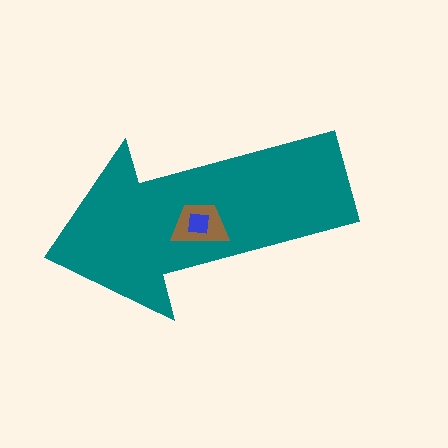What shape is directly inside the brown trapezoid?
The blue square.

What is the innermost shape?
The blue square.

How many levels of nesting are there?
3.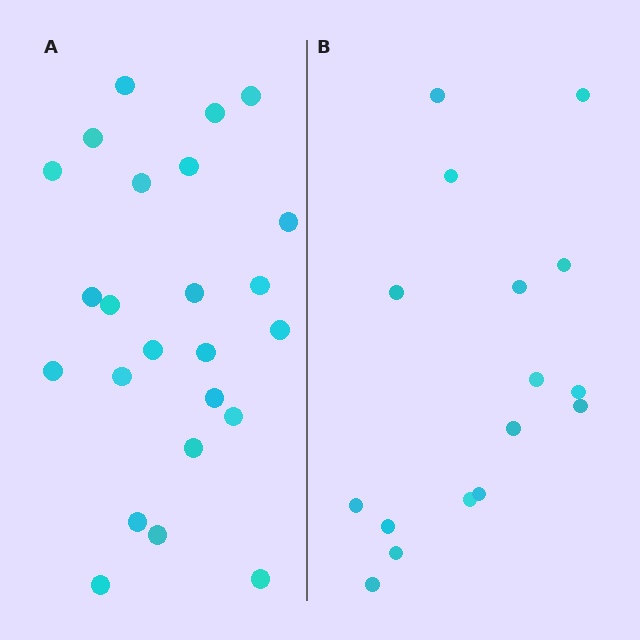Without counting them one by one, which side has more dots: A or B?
Region A (the left region) has more dots.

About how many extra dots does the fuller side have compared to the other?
Region A has roughly 8 or so more dots than region B.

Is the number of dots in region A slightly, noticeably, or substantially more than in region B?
Region A has substantially more. The ratio is roughly 1.5 to 1.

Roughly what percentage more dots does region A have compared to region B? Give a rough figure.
About 50% more.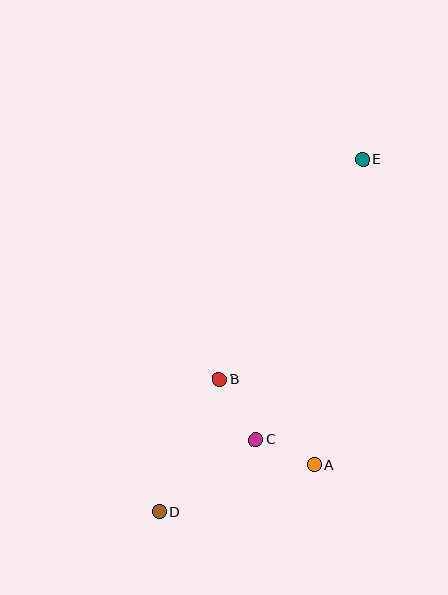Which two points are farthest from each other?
Points D and E are farthest from each other.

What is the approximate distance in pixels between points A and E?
The distance between A and E is approximately 309 pixels.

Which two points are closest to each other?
Points A and C are closest to each other.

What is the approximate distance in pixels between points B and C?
The distance between B and C is approximately 70 pixels.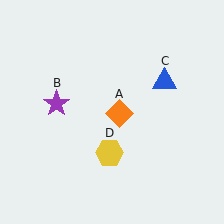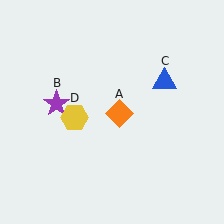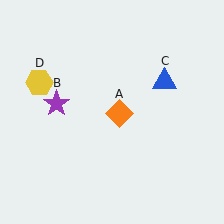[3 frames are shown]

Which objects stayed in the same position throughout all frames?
Orange diamond (object A) and purple star (object B) and blue triangle (object C) remained stationary.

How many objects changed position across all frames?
1 object changed position: yellow hexagon (object D).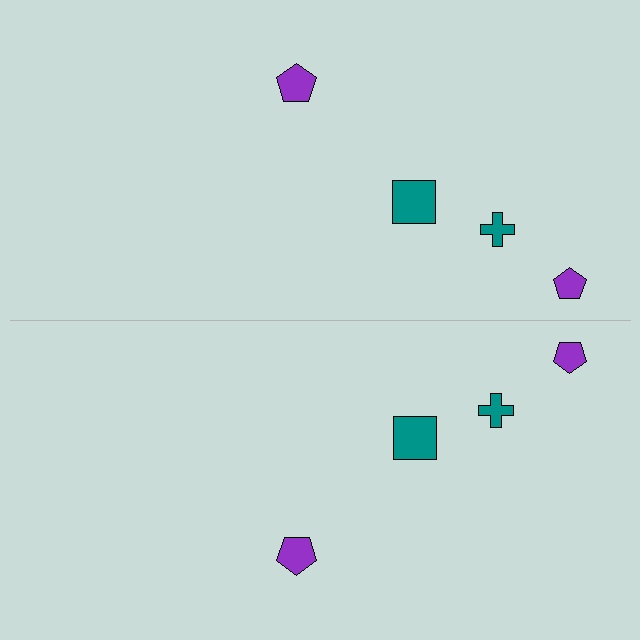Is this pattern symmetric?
Yes, this pattern has bilateral (reflection) symmetry.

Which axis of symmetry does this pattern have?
The pattern has a horizontal axis of symmetry running through the center of the image.